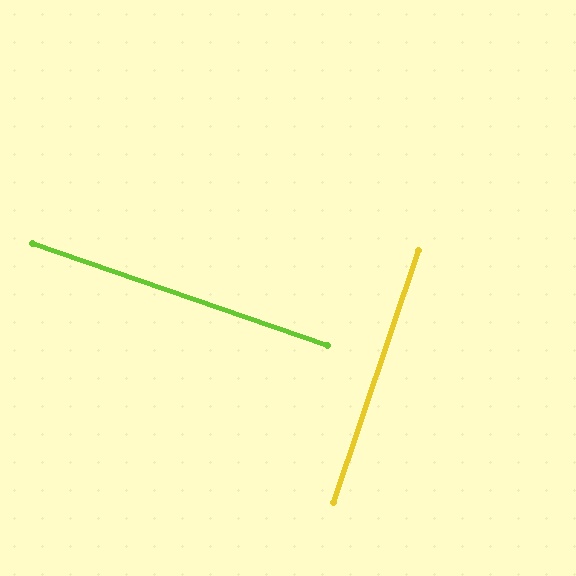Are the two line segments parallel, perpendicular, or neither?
Perpendicular — they meet at approximately 89°.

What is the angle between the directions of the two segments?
Approximately 89 degrees.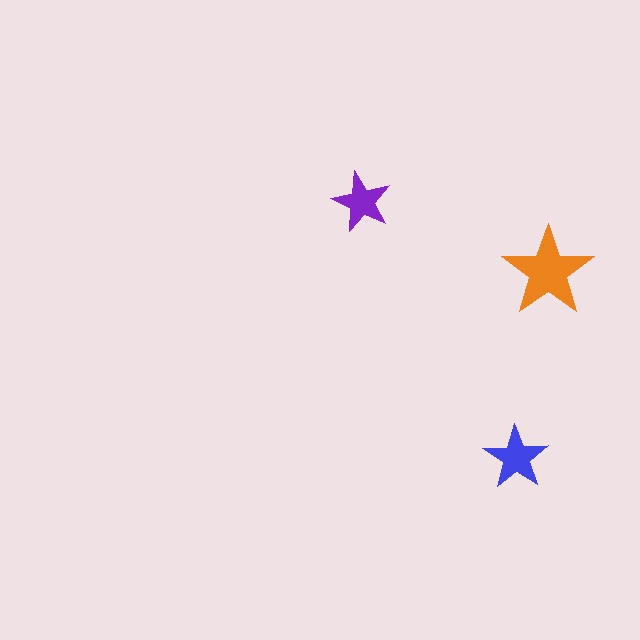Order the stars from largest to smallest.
the orange one, the blue one, the purple one.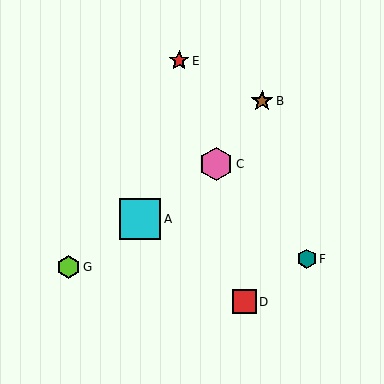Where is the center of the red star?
The center of the red star is at (179, 61).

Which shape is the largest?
The cyan square (labeled A) is the largest.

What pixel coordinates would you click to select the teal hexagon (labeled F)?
Click at (307, 259) to select the teal hexagon F.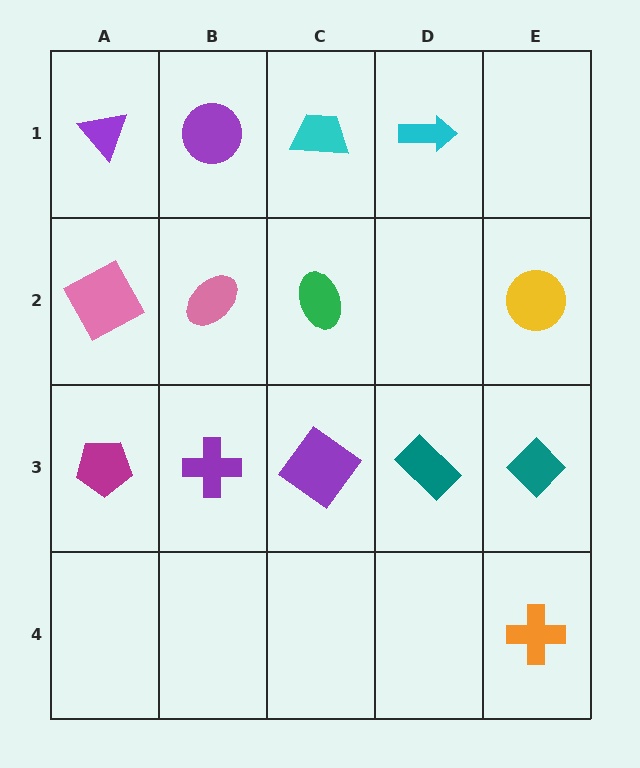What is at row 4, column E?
An orange cross.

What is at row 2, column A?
A pink square.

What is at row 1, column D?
A cyan arrow.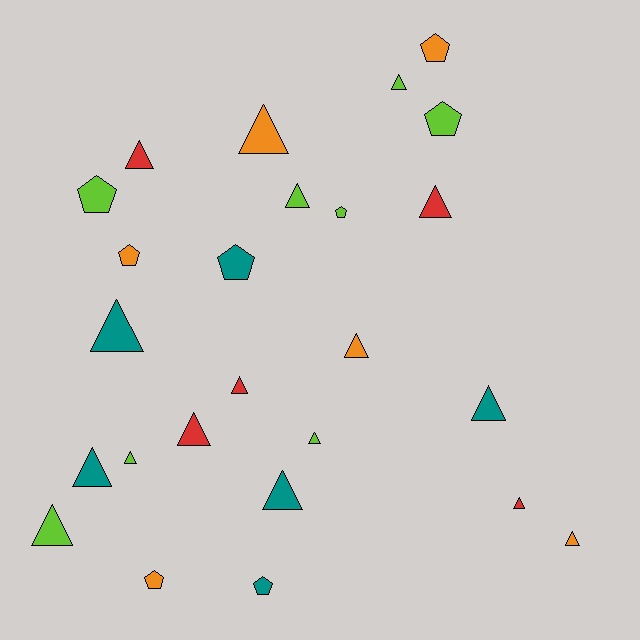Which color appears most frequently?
Lime, with 8 objects.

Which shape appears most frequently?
Triangle, with 17 objects.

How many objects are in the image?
There are 25 objects.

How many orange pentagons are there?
There are 3 orange pentagons.